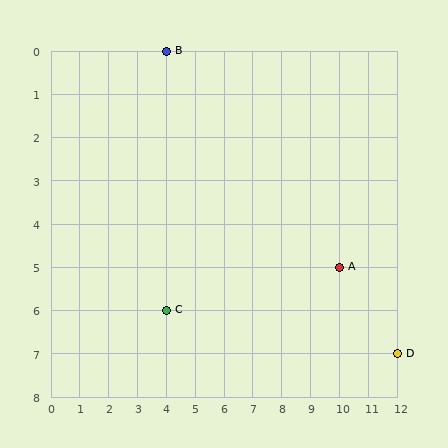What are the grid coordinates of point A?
Point A is at grid coordinates (10, 5).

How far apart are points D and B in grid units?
Points D and B are 8 columns and 7 rows apart (about 10.6 grid units diagonally).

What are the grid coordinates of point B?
Point B is at grid coordinates (4, 0).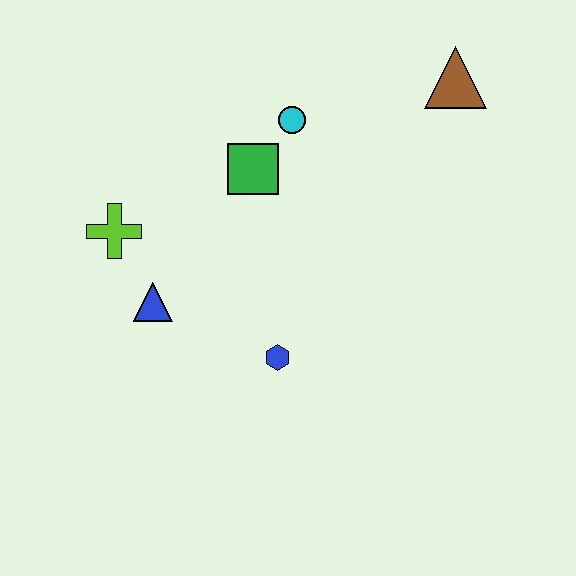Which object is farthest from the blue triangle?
The brown triangle is farthest from the blue triangle.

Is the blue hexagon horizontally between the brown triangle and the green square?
Yes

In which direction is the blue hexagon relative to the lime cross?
The blue hexagon is to the right of the lime cross.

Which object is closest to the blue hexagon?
The blue triangle is closest to the blue hexagon.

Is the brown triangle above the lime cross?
Yes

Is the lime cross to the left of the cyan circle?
Yes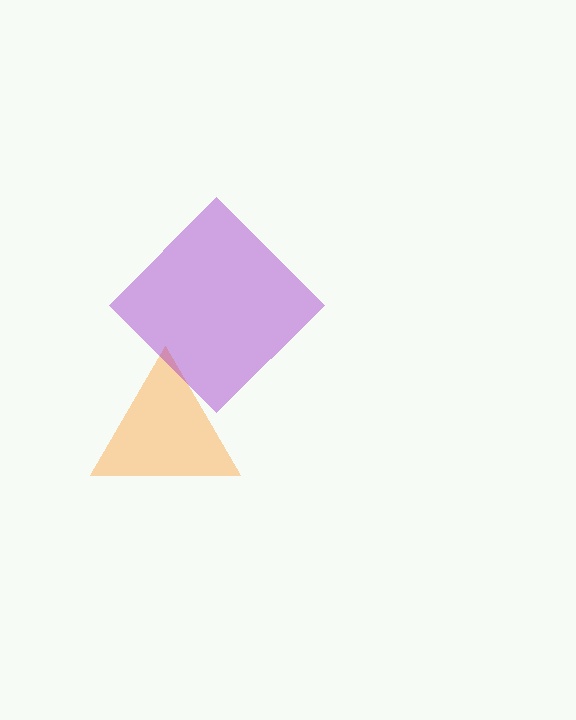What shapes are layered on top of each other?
The layered shapes are: an orange triangle, a purple diamond.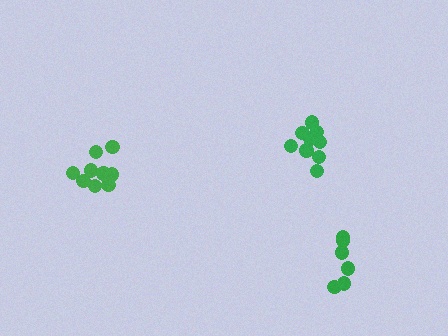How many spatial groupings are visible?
There are 3 spatial groupings.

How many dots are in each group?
Group 1: 9 dots, Group 2: 7 dots, Group 3: 9 dots (25 total).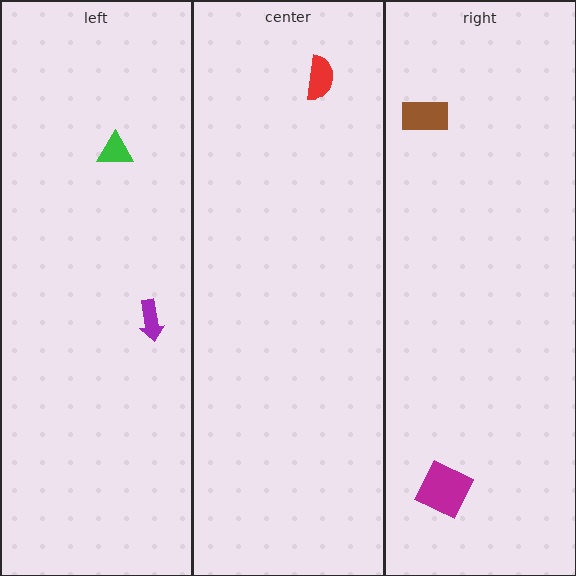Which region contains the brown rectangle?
The right region.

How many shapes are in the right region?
2.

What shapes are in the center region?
The red semicircle.